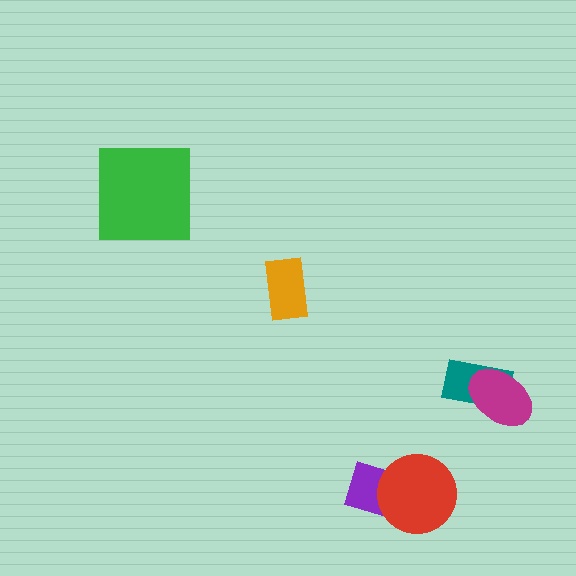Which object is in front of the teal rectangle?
The magenta ellipse is in front of the teal rectangle.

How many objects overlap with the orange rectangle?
0 objects overlap with the orange rectangle.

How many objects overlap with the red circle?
1 object overlaps with the red circle.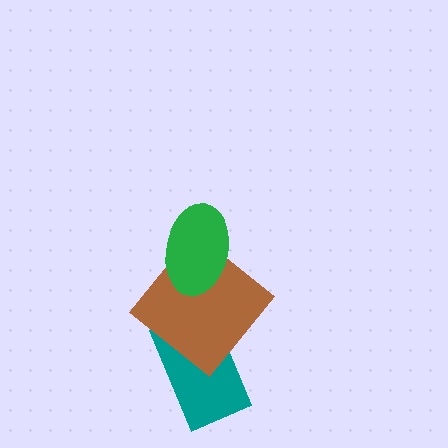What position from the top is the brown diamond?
The brown diamond is 2nd from the top.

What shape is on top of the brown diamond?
The green ellipse is on top of the brown diamond.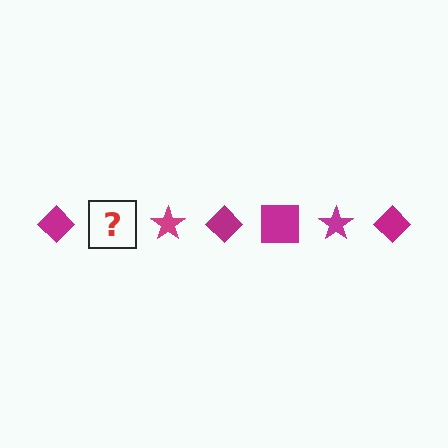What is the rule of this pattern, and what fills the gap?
The rule is that the pattern cycles through diamond, square, star shapes in magenta. The gap should be filled with a magenta square.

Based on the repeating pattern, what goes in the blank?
The blank should be a magenta square.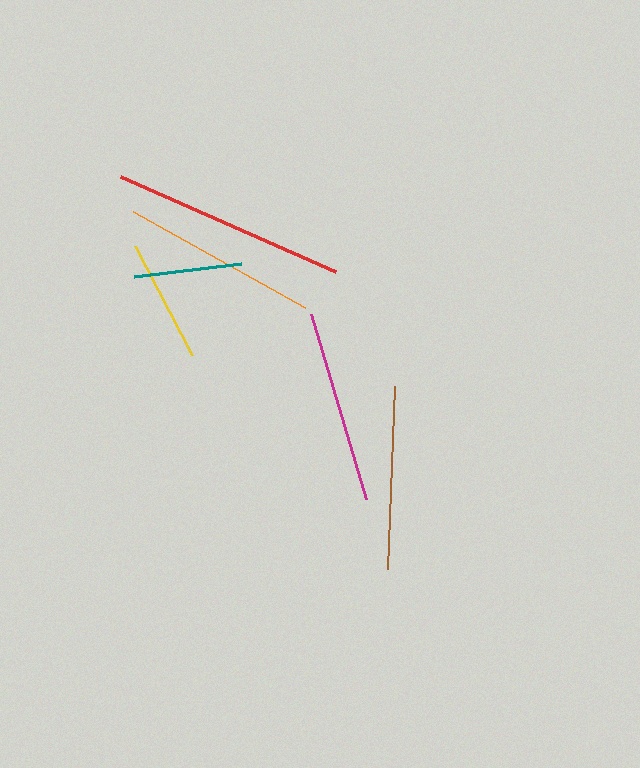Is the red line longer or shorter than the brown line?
The red line is longer than the brown line.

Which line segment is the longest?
The red line is the longest at approximately 235 pixels.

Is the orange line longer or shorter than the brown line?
The orange line is longer than the brown line.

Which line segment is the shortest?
The teal line is the shortest at approximately 108 pixels.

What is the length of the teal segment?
The teal segment is approximately 108 pixels long.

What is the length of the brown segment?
The brown segment is approximately 184 pixels long.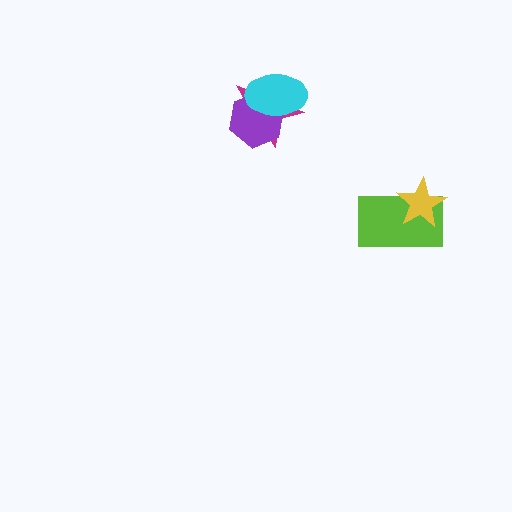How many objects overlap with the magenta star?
2 objects overlap with the magenta star.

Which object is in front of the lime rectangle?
The yellow star is in front of the lime rectangle.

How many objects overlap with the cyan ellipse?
2 objects overlap with the cyan ellipse.